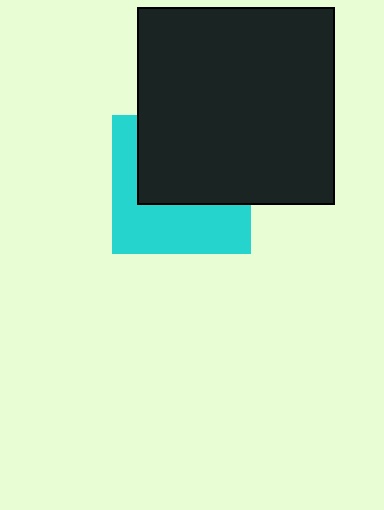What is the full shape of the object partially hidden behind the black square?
The partially hidden object is a cyan square.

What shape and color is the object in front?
The object in front is a black square.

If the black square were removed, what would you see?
You would see the complete cyan square.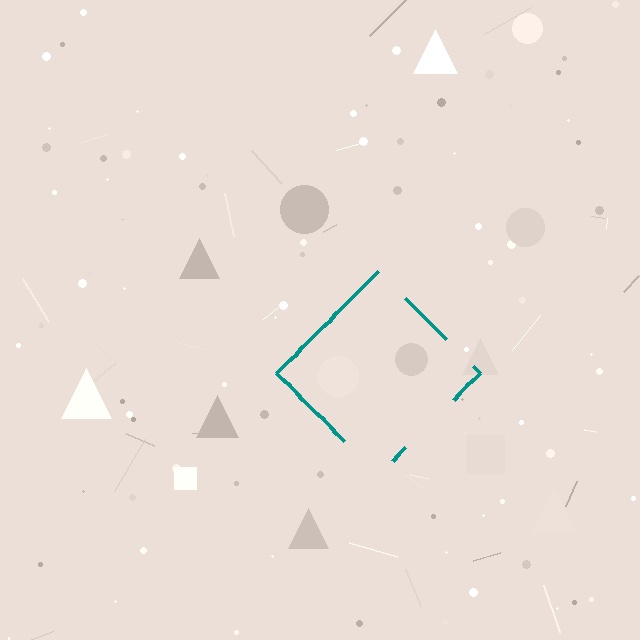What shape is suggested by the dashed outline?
The dashed outline suggests a diamond.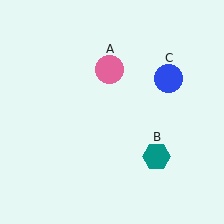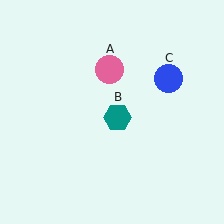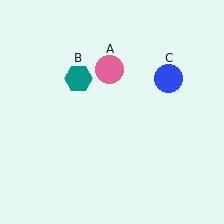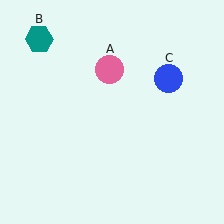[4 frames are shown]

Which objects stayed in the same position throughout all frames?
Pink circle (object A) and blue circle (object C) remained stationary.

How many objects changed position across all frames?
1 object changed position: teal hexagon (object B).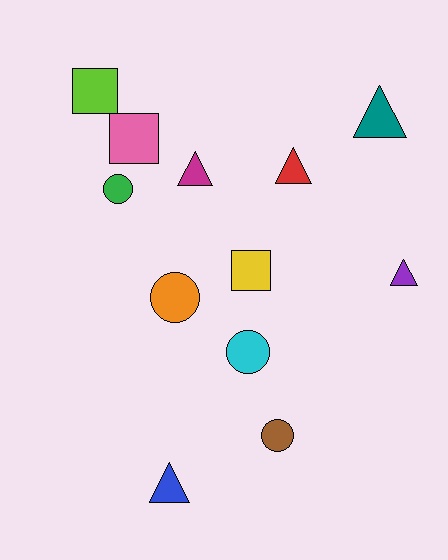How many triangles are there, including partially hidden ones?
There are 5 triangles.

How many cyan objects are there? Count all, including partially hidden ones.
There is 1 cyan object.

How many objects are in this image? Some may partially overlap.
There are 12 objects.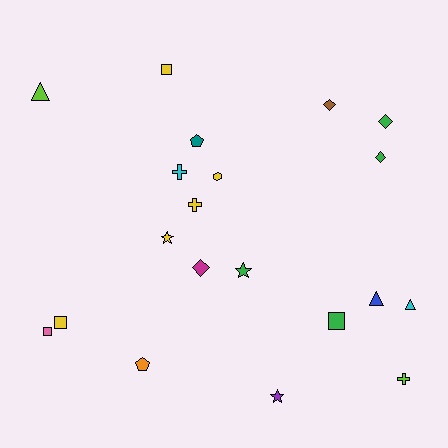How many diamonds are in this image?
There are 4 diamonds.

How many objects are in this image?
There are 20 objects.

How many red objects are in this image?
There are no red objects.